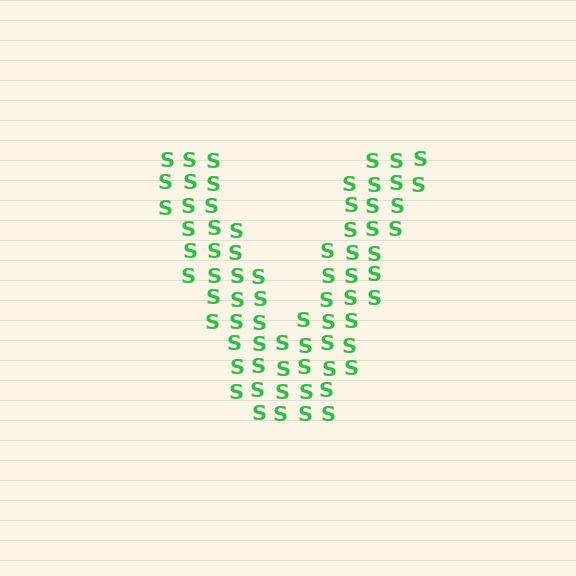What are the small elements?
The small elements are letter S's.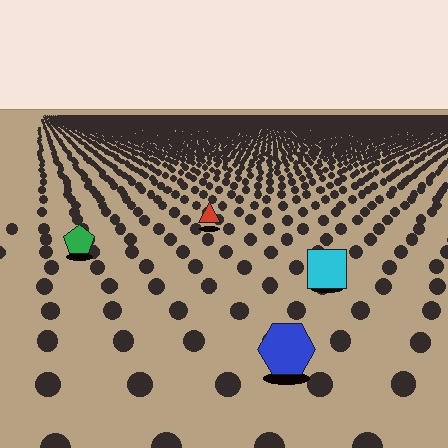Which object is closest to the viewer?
The blue hexagon is closest. The texture marks near it are larger and more spread out.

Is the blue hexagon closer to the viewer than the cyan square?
Yes. The blue hexagon is closer — you can tell from the texture gradient: the ground texture is coarser near it.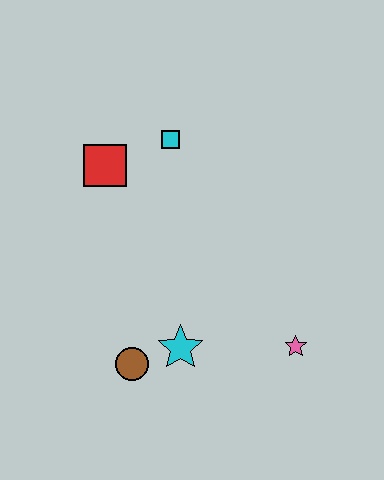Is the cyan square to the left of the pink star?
Yes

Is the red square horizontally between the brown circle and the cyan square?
No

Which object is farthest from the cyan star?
The cyan square is farthest from the cyan star.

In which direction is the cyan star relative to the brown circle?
The cyan star is to the right of the brown circle.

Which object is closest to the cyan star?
The brown circle is closest to the cyan star.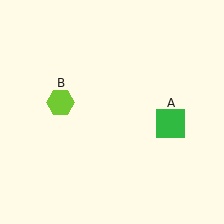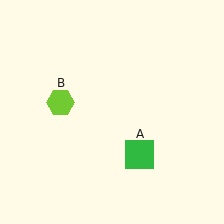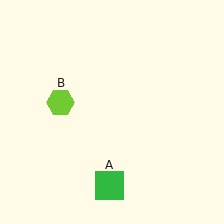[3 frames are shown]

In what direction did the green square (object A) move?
The green square (object A) moved down and to the left.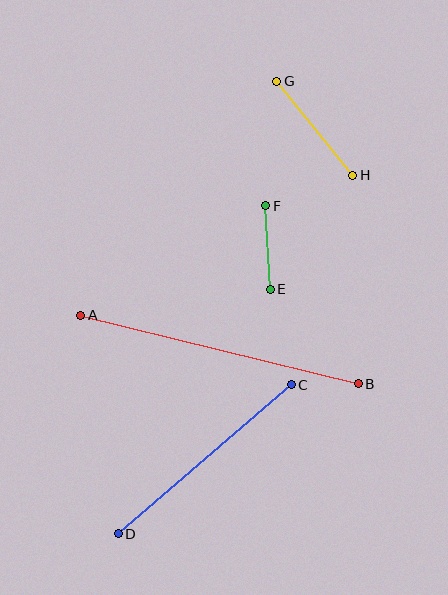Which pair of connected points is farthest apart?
Points A and B are farthest apart.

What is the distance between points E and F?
The distance is approximately 84 pixels.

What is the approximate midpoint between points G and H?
The midpoint is at approximately (315, 128) pixels.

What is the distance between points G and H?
The distance is approximately 121 pixels.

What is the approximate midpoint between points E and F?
The midpoint is at approximately (268, 248) pixels.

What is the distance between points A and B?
The distance is approximately 286 pixels.